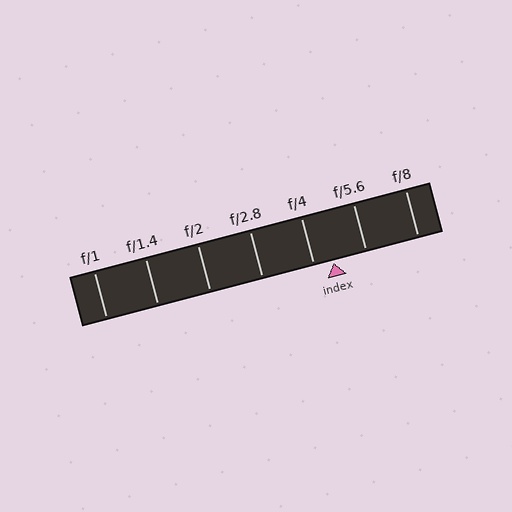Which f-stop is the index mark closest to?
The index mark is closest to f/4.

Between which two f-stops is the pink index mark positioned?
The index mark is between f/4 and f/5.6.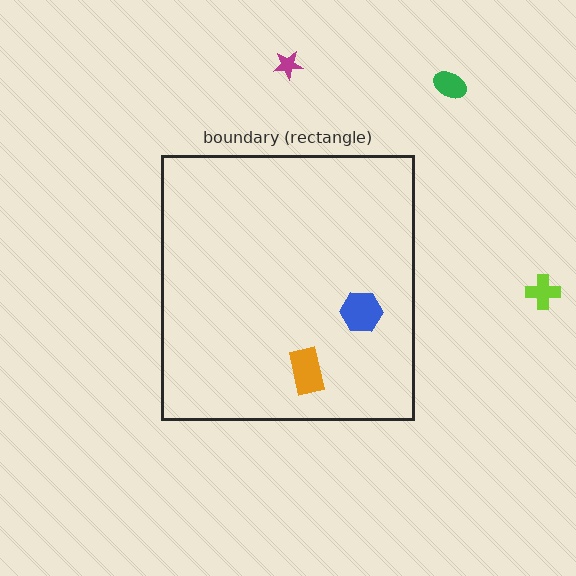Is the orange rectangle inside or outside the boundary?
Inside.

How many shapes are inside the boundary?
2 inside, 3 outside.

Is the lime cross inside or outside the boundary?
Outside.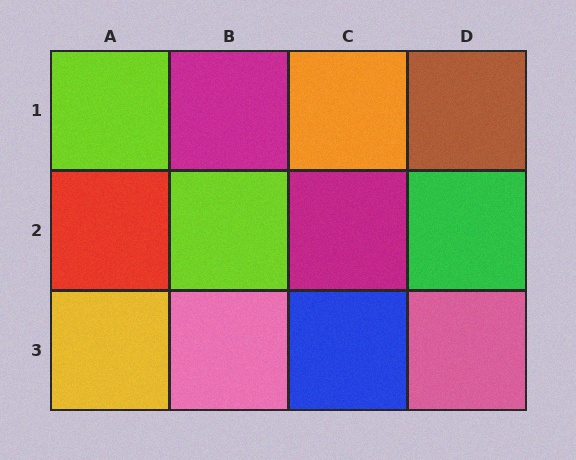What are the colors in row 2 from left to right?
Red, lime, magenta, green.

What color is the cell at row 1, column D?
Brown.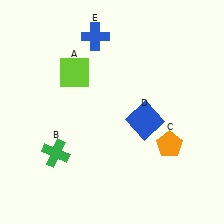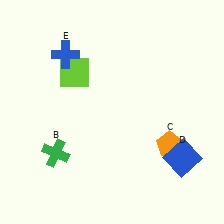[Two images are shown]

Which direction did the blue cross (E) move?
The blue cross (E) moved left.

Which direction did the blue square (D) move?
The blue square (D) moved right.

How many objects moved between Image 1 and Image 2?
2 objects moved between the two images.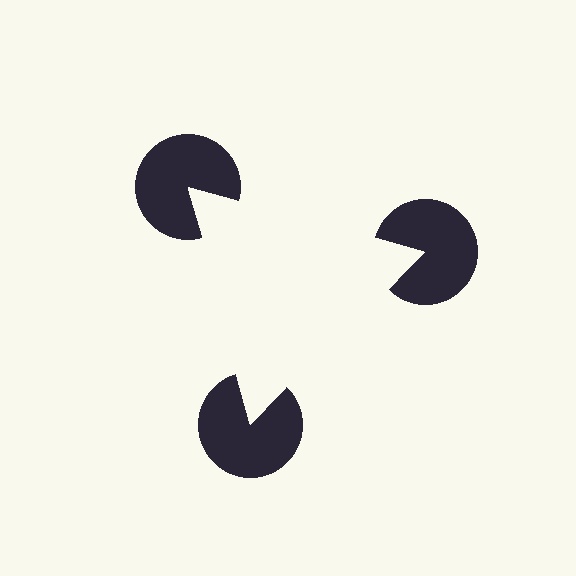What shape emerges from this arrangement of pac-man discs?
An illusory triangle — its edges are inferred from the aligned wedge cuts in the pac-man discs, not physically drawn.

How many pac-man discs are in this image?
There are 3 — one at each vertex of the illusory triangle.